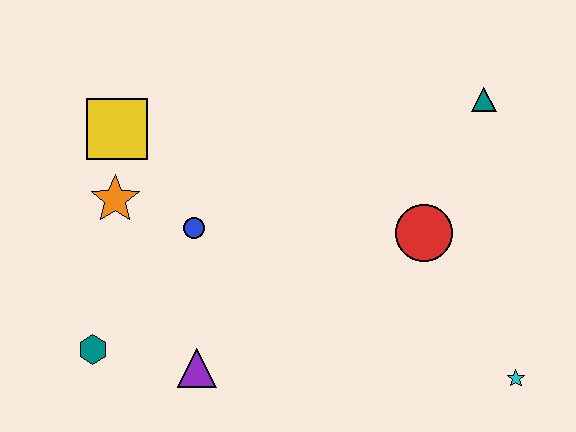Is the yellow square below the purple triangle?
No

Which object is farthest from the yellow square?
The cyan star is farthest from the yellow square.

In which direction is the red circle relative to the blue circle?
The red circle is to the right of the blue circle.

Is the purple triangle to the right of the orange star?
Yes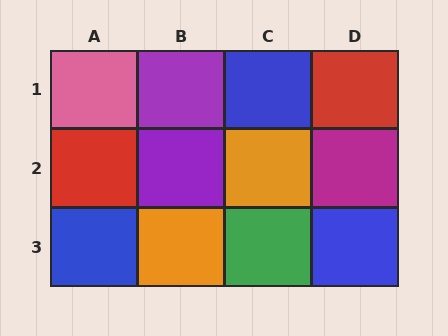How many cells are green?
1 cell is green.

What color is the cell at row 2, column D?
Magenta.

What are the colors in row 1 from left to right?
Pink, purple, blue, red.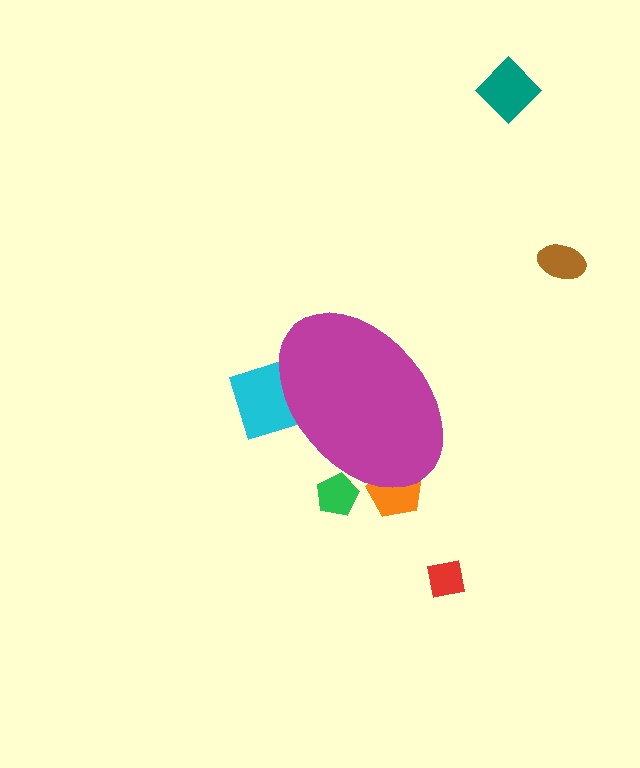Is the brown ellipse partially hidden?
No, the brown ellipse is fully visible.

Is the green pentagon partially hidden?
Yes, the green pentagon is partially hidden behind the magenta ellipse.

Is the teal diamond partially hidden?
No, the teal diamond is fully visible.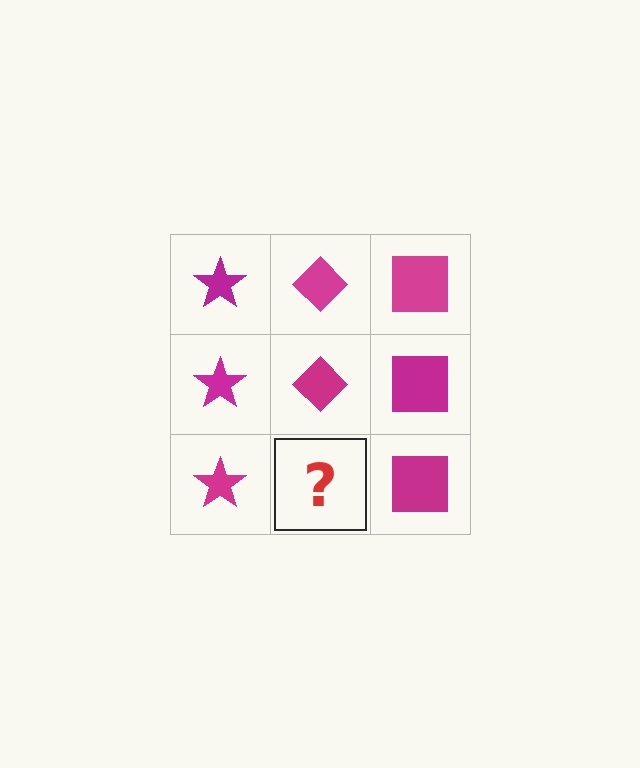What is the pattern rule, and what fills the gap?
The rule is that each column has a consistent shape. The gap should be filled with a magenta diamond.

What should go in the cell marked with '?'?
The missing cell should contain a magenta diamond.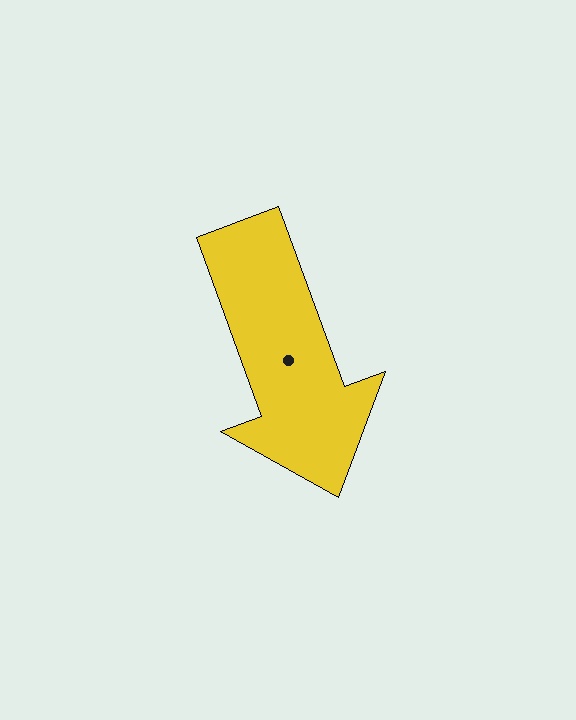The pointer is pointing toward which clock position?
Roughly 5 o'clock.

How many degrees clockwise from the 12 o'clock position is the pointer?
Approximately 160 degrees.